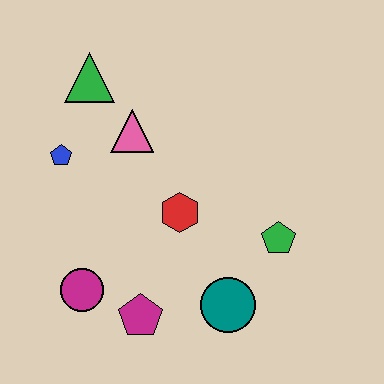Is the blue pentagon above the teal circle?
Yes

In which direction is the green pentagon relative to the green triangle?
The green pentagon is to the right of the green triangle.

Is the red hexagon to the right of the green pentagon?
No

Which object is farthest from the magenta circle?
The green triangle is farthest from the magenta circle.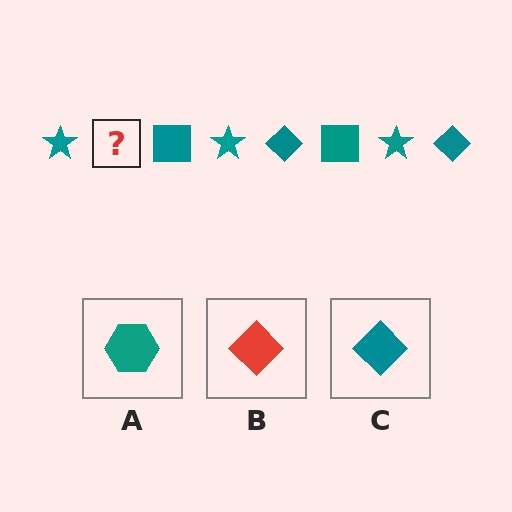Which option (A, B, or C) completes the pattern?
C.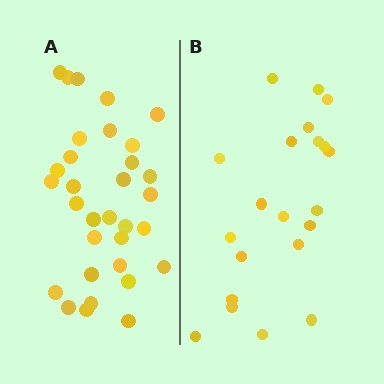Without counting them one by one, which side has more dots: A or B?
Region A (the left region) has more dots.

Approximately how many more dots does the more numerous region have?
Region A has roughly 12 or so more dots than region B.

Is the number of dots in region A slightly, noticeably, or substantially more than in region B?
Region A has substantially more. The ratio is roughly 1.5 to 1.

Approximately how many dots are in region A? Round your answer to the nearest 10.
About 30 dots. (The exact count is 32, which rounds to 30.)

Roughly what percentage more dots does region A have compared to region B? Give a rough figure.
About 50% more.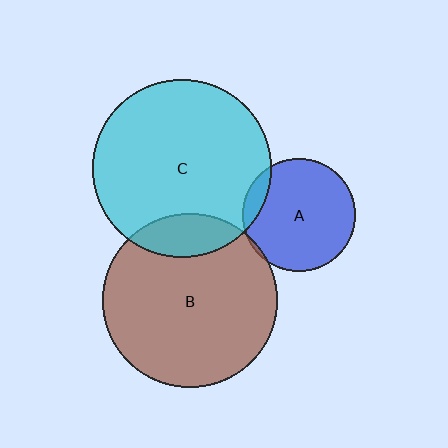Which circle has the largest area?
Circle C (cyan).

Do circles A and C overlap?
Yes.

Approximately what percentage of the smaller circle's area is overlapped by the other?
Approximately 10%.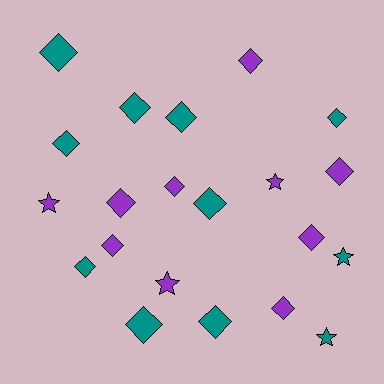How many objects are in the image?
There are 21 objects.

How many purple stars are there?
There are 3 purple stars.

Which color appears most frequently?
Teal, with 11 objects.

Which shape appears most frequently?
Diamond, with 16 objects.